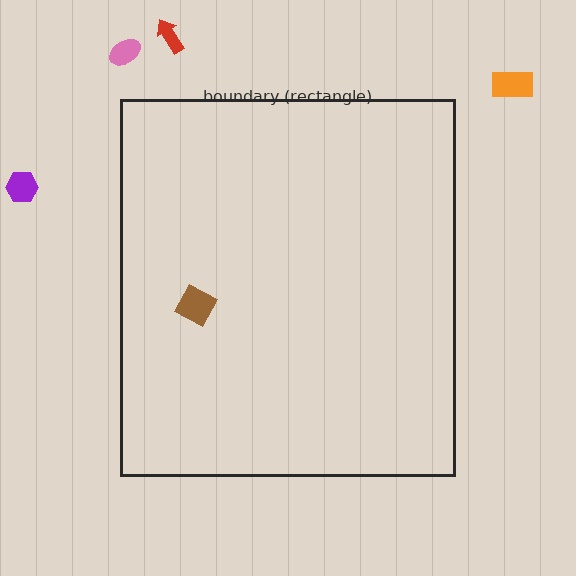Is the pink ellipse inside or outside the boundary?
Outside.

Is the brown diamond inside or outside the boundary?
Inside.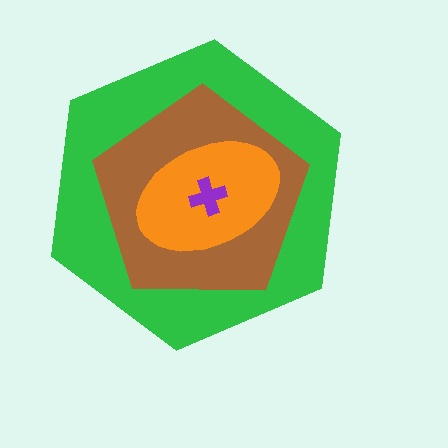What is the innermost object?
The purple cross.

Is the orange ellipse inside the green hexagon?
Yes.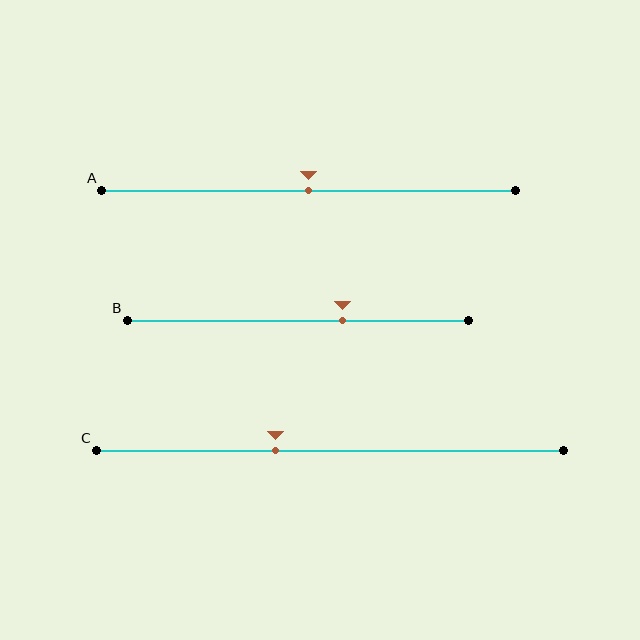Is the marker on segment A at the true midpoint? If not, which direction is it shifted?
Yes, the marker on segment A is at the true midpoint.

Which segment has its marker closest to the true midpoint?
Segment A has its marker closest to the true midpoint.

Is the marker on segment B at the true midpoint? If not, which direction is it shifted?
No, the marker on segment B is shifted to the right by about 13% of the segment length.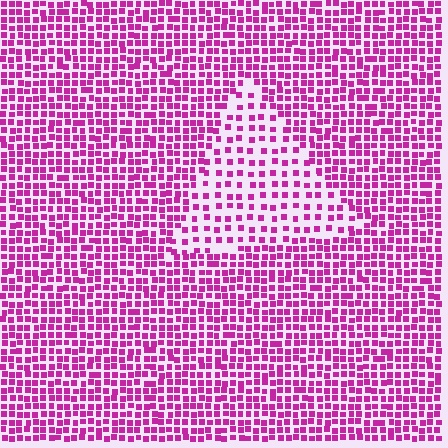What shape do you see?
I see a triangle.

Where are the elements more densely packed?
The elements are more densely packed outside the triangle boundary.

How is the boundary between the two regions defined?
The boundary is defined by a change in element density (approximately 2.0x ratio). All elements are the same color, size, and shape.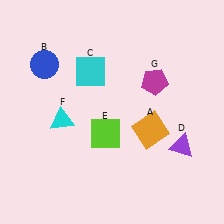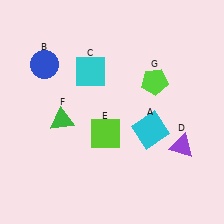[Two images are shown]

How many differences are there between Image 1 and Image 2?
There are 3 differences between the two images.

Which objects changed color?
A changed from orange to cyan. F changed from cyan to green. G changed from magenta to lime.